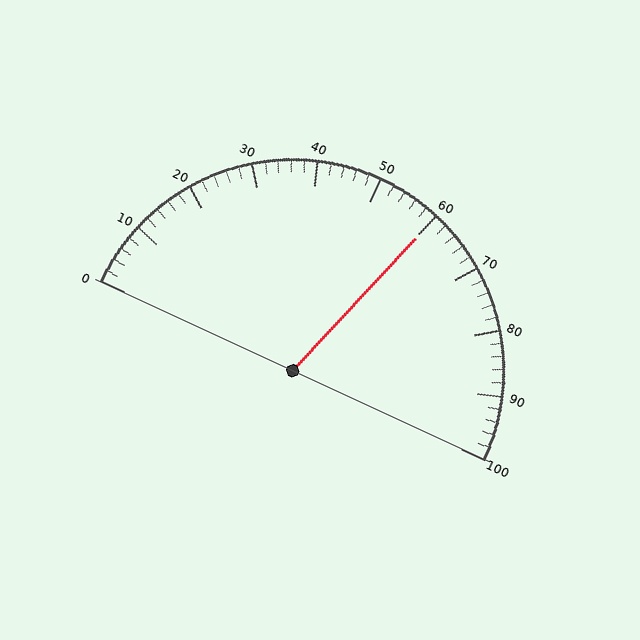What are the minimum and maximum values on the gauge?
The gauge ranges from 0 to 100.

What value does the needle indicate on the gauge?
The needle indicates approximately 60.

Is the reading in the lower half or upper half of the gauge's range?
The reading is in the upper half of the range (0 to 100).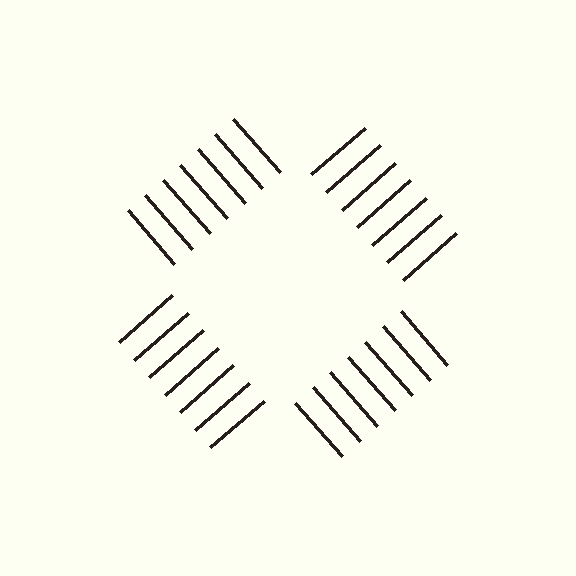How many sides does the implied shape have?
4 sides — the line-ends trace a square.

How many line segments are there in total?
28 — 7 along each of the 4 edges.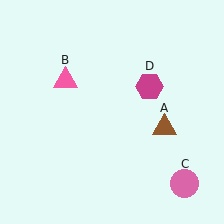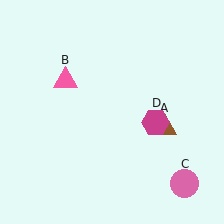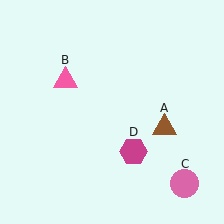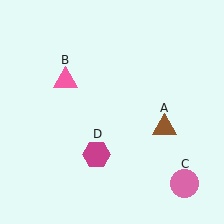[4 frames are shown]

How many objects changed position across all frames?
1 object changed position: magenta hexagon (object D).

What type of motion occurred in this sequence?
The magenta hexagon (object D) rotated clockwise around the center of the scene.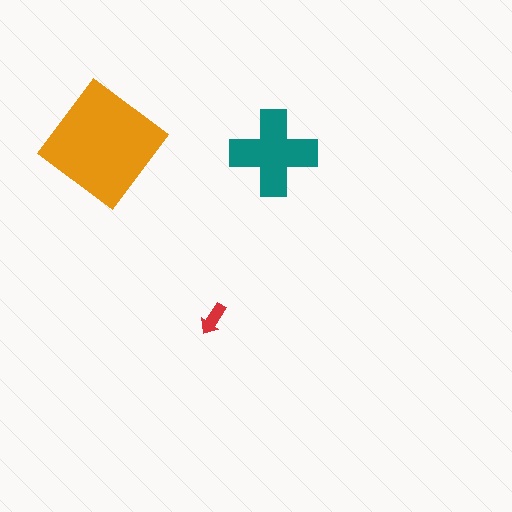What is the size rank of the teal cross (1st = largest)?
2nd.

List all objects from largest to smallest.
The orange diamond, the teal cross, the red arrow.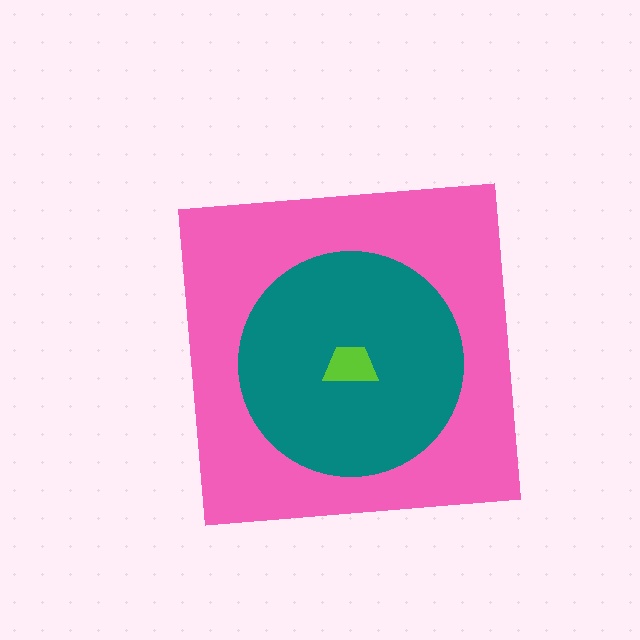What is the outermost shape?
The pink square.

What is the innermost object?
The lime trapezoid.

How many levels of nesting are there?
3.